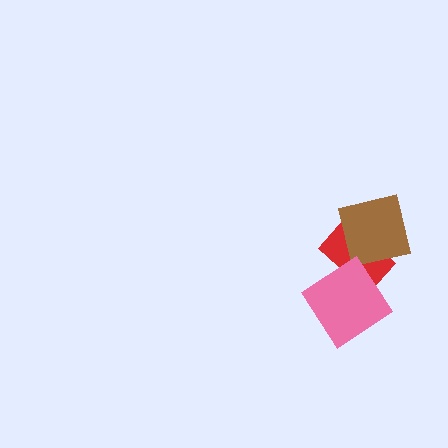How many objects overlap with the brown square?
1 object overlaps with the brown square.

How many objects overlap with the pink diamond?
1 object overlaps with the pink diamond.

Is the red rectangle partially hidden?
Yes, it is partially covered by another shape.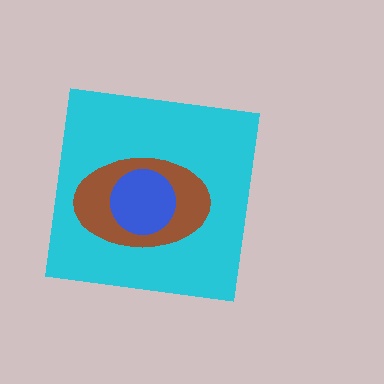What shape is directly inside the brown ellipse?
The blue circle.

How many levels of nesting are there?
3.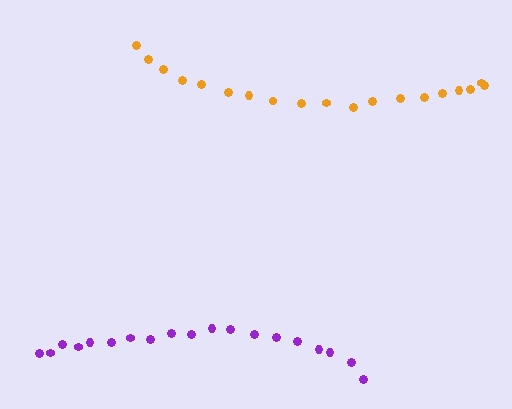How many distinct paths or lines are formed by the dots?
There are 2 distinct paths.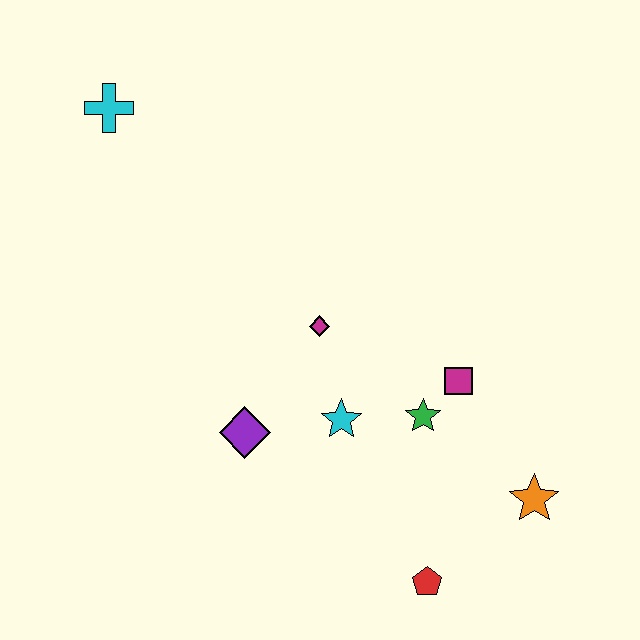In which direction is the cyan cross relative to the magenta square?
The cyan cross is to the left of the magenta square.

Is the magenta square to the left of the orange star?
Yes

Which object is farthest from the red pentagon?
The cyan cross is farthest from the red pentagon.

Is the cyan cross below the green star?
No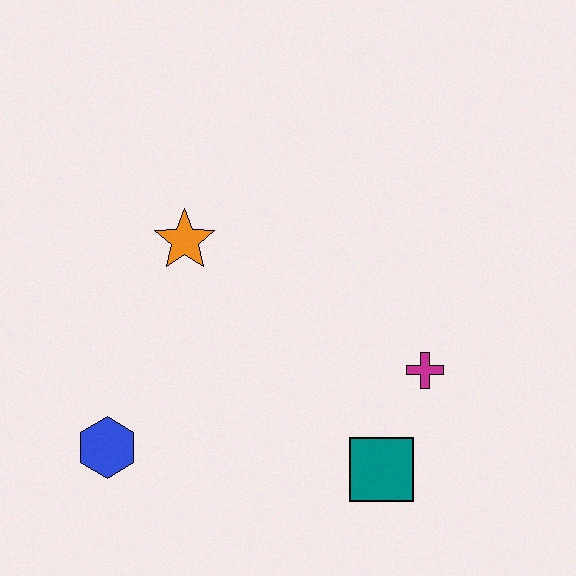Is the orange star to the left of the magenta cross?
Yes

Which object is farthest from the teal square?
The orange star is farthest from the teal square.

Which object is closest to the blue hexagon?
The orange star is closest to the blue hexagon.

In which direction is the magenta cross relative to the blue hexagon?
The magenta cross is to the right of the blue hexagon.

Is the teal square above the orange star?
No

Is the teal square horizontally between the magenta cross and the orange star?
Yes